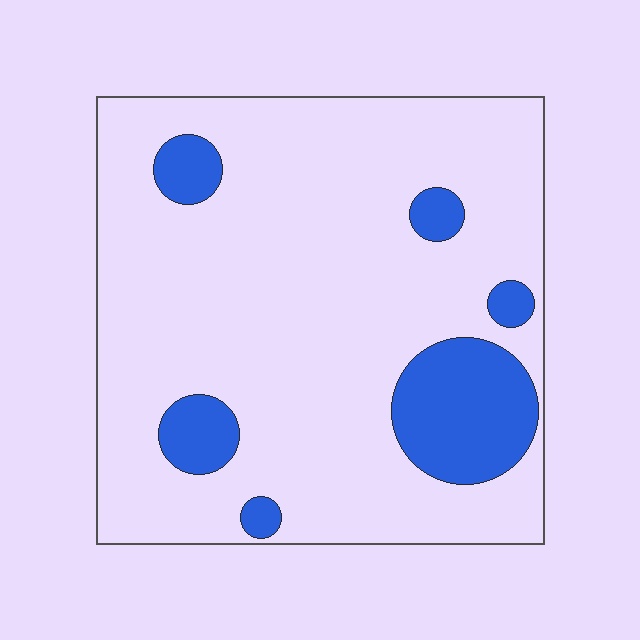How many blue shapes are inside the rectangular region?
6.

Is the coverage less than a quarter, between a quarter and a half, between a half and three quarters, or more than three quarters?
Less than a quarter.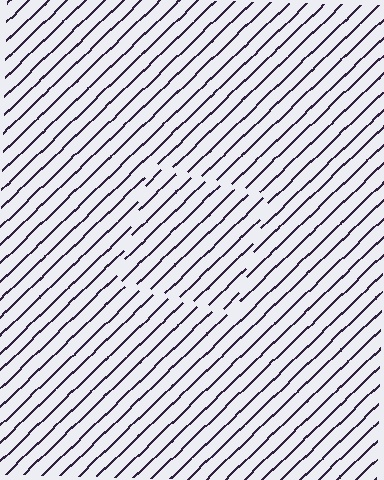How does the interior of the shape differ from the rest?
The interior of the shape contains the same grating, shifted by half a period — the contour is defined by the phase discontinuity where line-ends from the inner and outer gratings abut.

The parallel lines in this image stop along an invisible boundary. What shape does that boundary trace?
An illusory square. The interior of the shape contains the same grating, shifted by half a period — the contour is defined by the phase discontinuity where line-ends from the inner and outer gratings abut.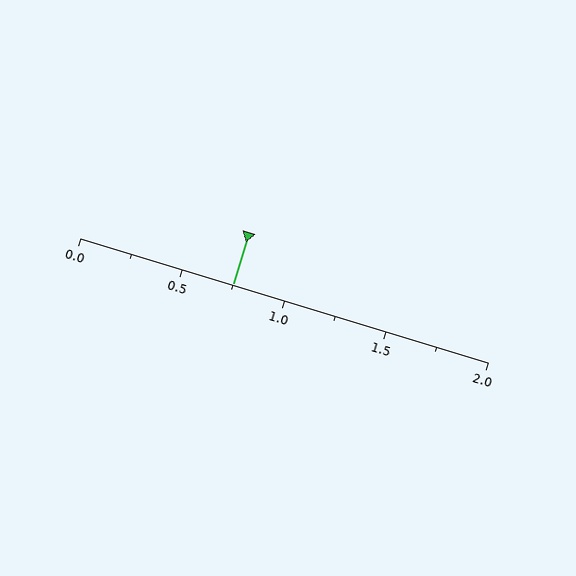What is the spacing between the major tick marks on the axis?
The major ticks are spaced 0.5 apart.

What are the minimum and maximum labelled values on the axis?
The axis runs from 0.0 to 2.0.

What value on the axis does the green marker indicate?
The marker indicates approximately 0.75.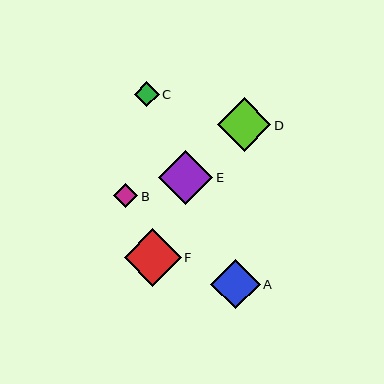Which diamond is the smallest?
Diamond B is the smallest with a size of approximately 24 pixels.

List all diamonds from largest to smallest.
From largest to smallest: F, E, D, A, C, B.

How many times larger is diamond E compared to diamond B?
Diamond E is approximately 2.2 times the size of diamond B.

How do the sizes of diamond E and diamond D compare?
Diamond E and diamond D are approximately the same size.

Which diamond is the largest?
Diamond F is the largest with a size of approximately 57 pixels.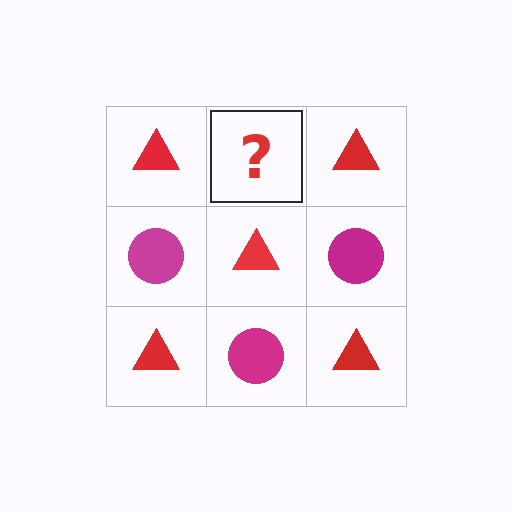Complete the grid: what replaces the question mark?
The question mark should be replaced with a magenta circle.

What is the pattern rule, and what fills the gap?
The rule is that it alternates red triangle and magenta circle in a checkerboard pattern. The gap should be filled with a magenta circle.